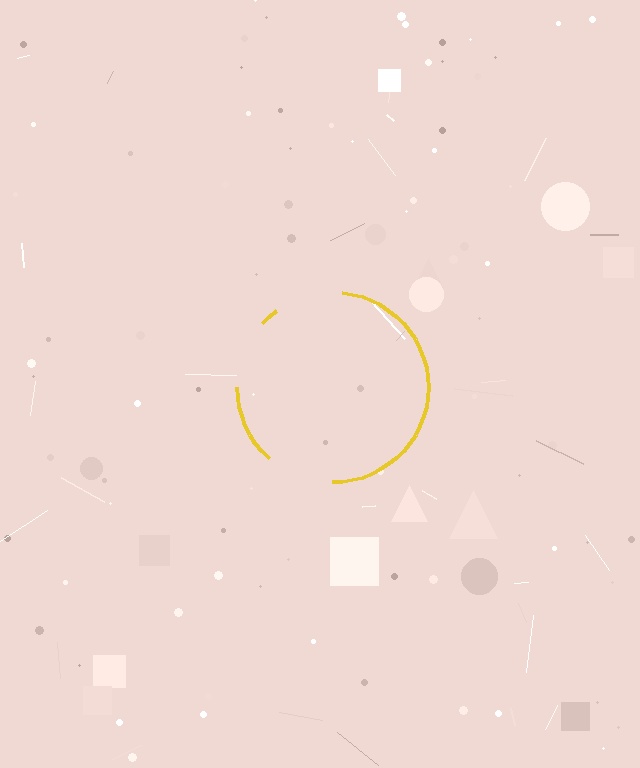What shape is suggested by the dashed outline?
The dashed outline suggests a circle.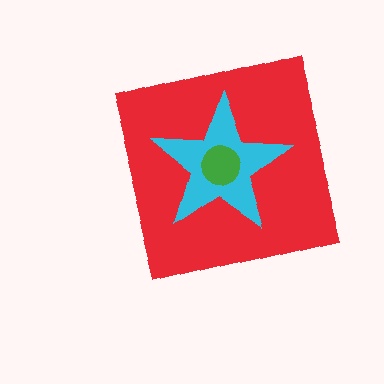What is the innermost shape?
The green circle.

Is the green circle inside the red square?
Yes.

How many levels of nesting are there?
3.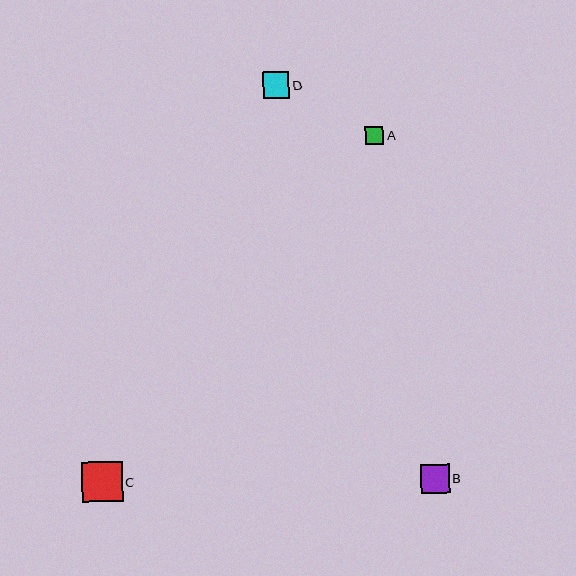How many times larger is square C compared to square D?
Square C is approximately 1.5 times the size of square D.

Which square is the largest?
Square C is the largest with a size of approximately 41 pixels.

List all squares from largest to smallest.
From largest to smallest: C, B, D, A.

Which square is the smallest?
Square A is the smallest with a size of approximately 18 pixels.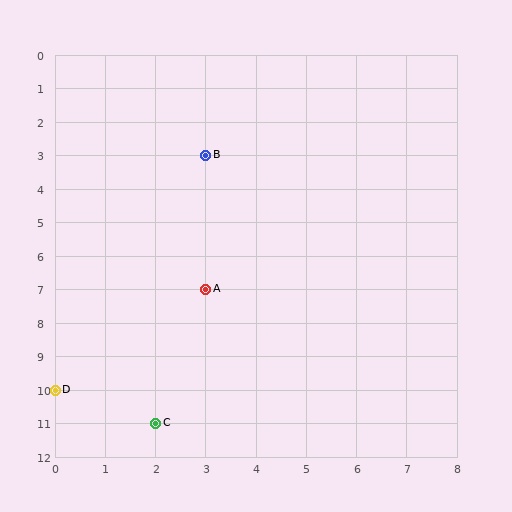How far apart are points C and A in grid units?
Points C and A are 1 column and 4 rows apart (about 4.1 grid units diagonally).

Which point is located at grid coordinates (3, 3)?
Point B is at (3, 3).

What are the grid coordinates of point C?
Point C is at grid coordinates (2, 11).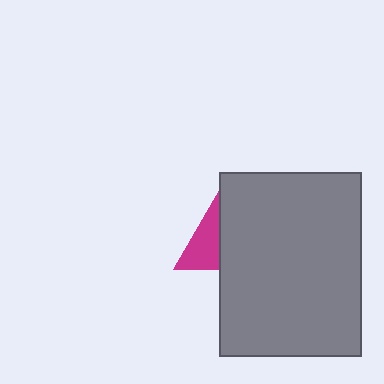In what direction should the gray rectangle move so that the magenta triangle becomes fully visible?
The gray rectangle should move right. That is the shortest direction to clear the overlap and leave the magenta triangle fully visible.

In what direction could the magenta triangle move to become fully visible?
The magenta triangle could move left. That would shift it out from behind the gray rectangle entirely.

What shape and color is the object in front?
The object in front is a gray rectangle.